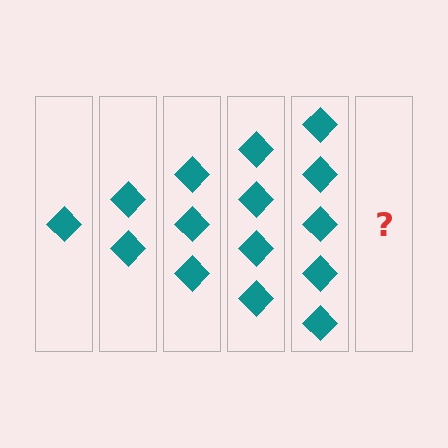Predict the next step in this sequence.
The next step is 6 diamonds.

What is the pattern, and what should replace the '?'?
The pattern is that each step adds one more diamond. The '?' should be 6 diamonds.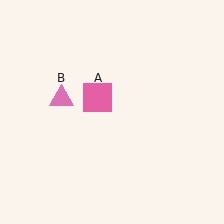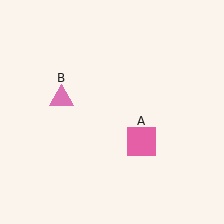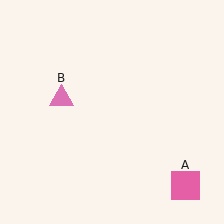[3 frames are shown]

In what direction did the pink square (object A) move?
The pink square (object A) moved down and to the right.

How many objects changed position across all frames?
1 object changed position: pink square (object A).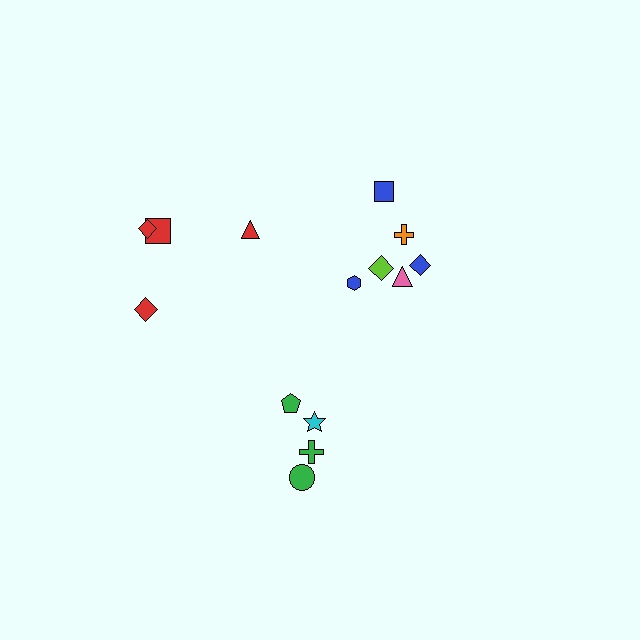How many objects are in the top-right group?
There are 6 objects.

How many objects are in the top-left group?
There are 4 objects.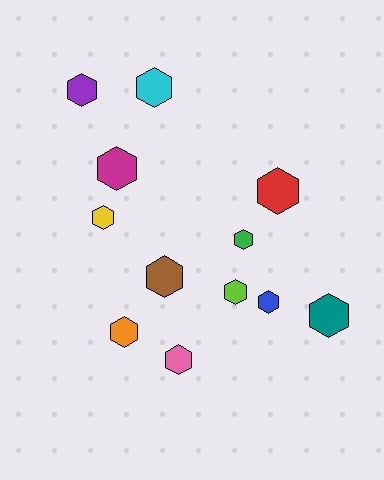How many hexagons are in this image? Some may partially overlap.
There are 12 hexagons.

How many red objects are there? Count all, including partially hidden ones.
There is 1 red object.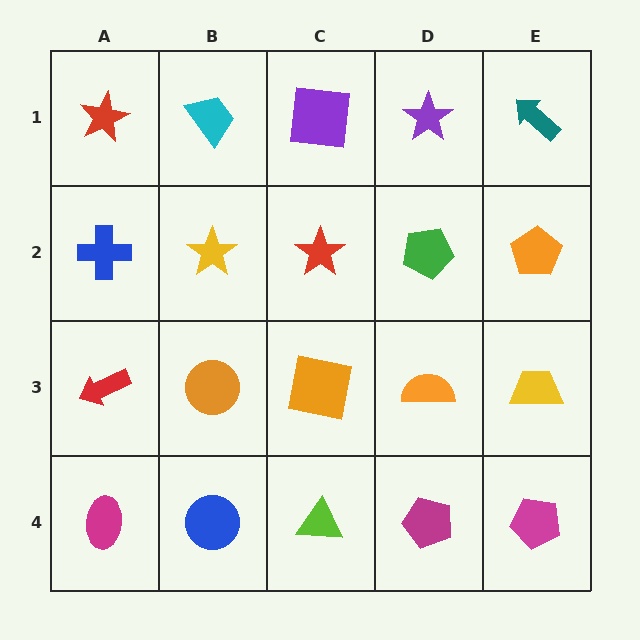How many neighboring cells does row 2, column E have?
3.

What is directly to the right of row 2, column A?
A yellow star.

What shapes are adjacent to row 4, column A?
A red arrow (row 3, column A), a blue circle (row 4, column B).